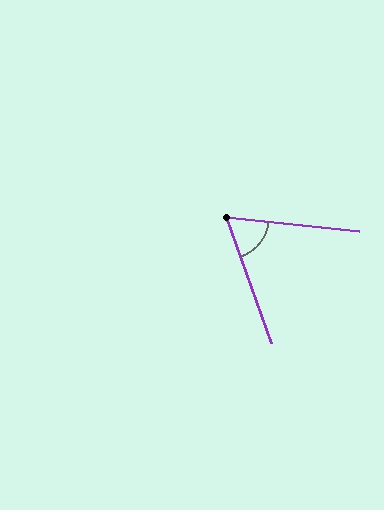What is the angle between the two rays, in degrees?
Approximately 64 degrees.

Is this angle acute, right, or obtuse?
It is acute.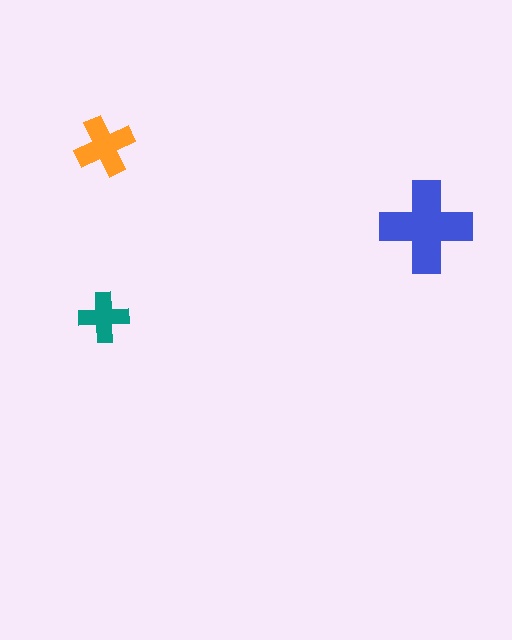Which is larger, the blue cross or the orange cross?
The blue one.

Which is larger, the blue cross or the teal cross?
The blue one.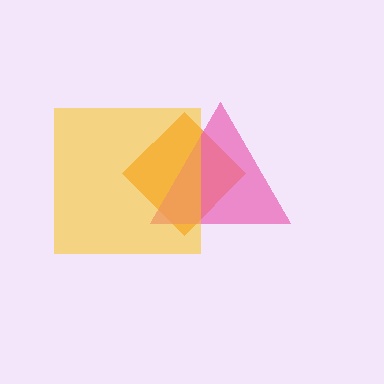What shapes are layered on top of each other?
The layered shapes are: an orange diamond, a pink triangle, a yellow square.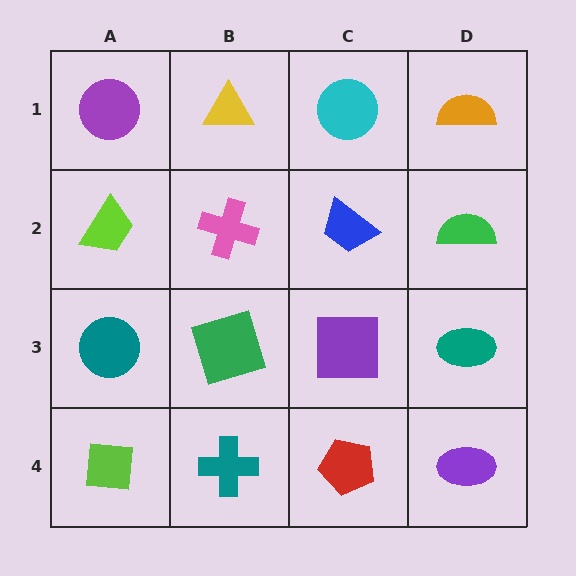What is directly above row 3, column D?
A green semicircle.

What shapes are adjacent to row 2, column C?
A cyan circle (row 1, column C), a purple square (row 3, column C), a pink cross (row 2, column B), a green semicircle (row 2, column D).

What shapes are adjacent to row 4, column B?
A green square (row 3, column B), a lime square (row 4, column A), a red pentagon (row 4, column C).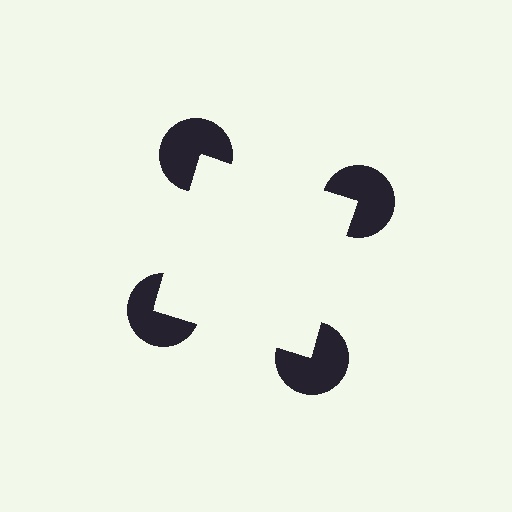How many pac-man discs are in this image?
There are 4 — one at each vertex of the illusory square.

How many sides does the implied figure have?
4 sides.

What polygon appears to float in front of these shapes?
An illusory square — its edges are inferred from the aligned wedge cuts in the pac-man discs, not physically drawn.